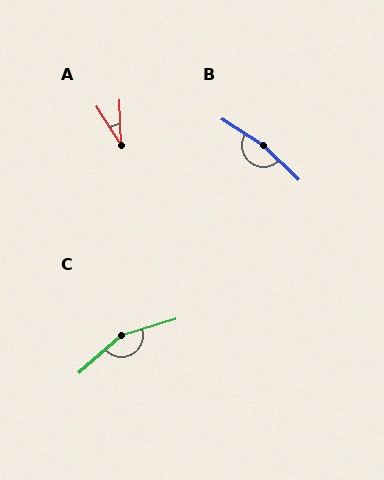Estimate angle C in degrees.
Approximately 156 degrees.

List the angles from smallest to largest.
A (30°), C (156°), B (168°).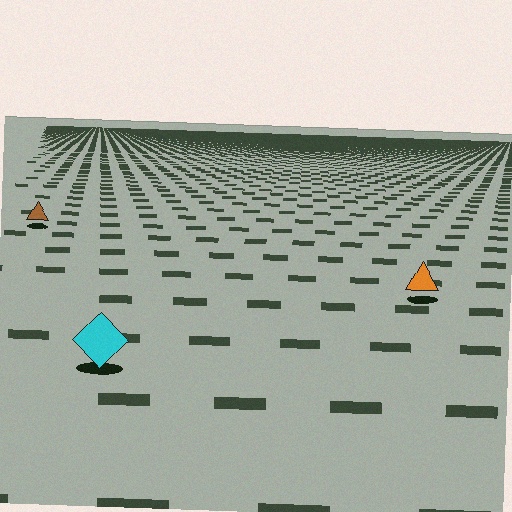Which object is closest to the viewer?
The cyan diamond is closest. The texture marks near it are larger and more spread out.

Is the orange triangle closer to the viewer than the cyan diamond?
No. The cyan diamond is closer — you can tell from the texture gradient: the ground texture is coarser near it.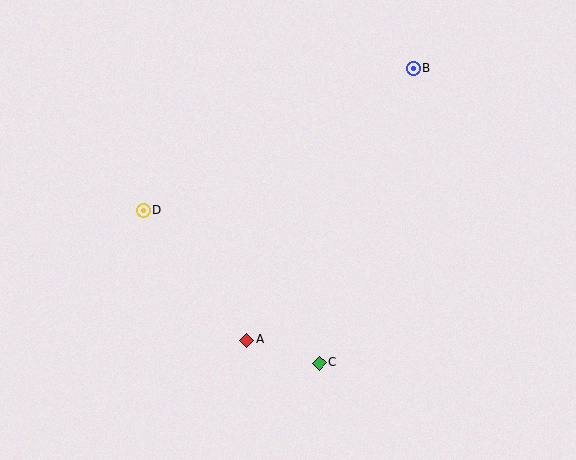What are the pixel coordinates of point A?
Point A is at (246, 340).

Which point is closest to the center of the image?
Point A at (246, 340) is closest to the center.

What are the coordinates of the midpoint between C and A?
The midpoint between C and A is at (283, 351).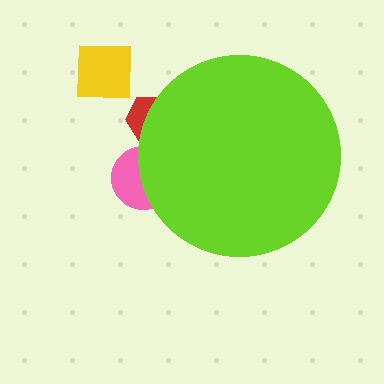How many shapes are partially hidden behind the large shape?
2 shapes are partially hidden.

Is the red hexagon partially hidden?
Yes, the red hexagon is partially hidden behind the lime circle.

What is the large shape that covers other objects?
A lime circle.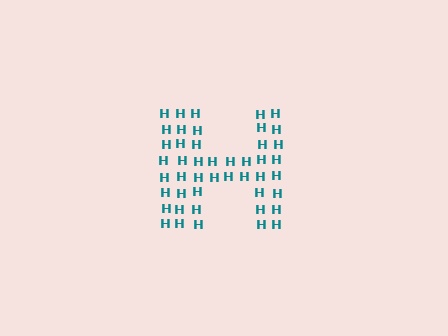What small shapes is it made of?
It is made of small letter H's.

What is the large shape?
The large shape is the letter H.